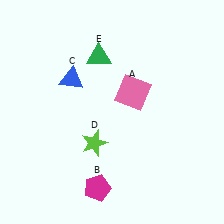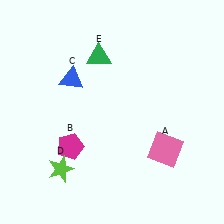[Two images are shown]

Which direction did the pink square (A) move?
The pink square (A) moved down.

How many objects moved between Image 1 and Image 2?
3 objects moved between the two images.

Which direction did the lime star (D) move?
The lime star (D) moved left.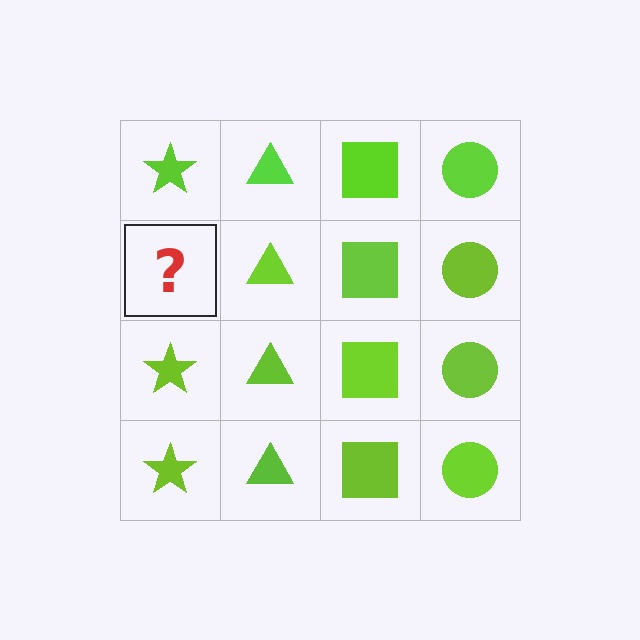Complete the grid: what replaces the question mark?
The question mark should be replaced with a lime star.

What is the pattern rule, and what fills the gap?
The rule is that each column has a consistent shape. The gap should be filled with a lime star.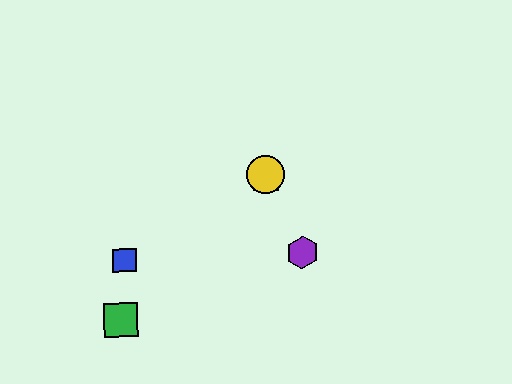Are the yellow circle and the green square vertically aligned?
No, the yellow circle is at x≈266 and the green square is at x≈121.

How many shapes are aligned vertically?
2 shapes (the red square, the yellow circle) are aligned vertically.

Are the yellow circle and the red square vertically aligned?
Yes, both are at x≈266.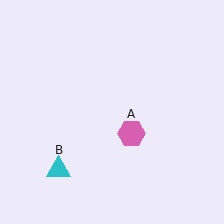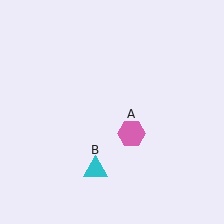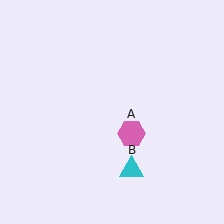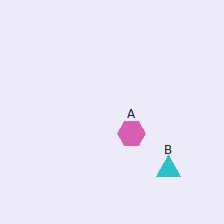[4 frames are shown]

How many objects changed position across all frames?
1 object changed position: cyan triangle (object B).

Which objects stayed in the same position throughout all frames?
Pink hexagon (object A) remained stationary.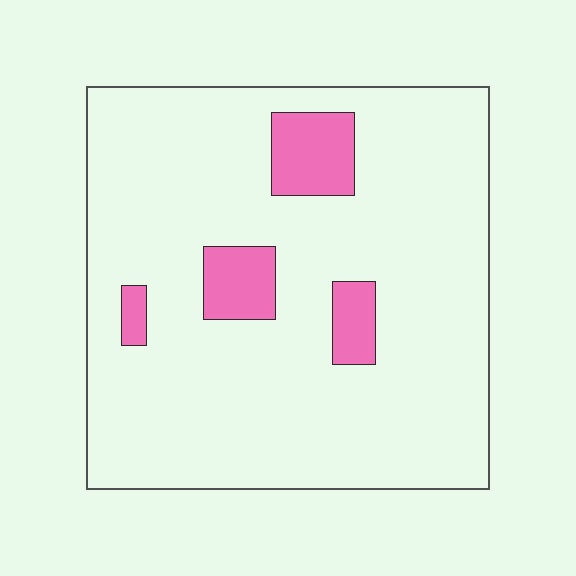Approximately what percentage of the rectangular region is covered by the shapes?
Approximately 10%.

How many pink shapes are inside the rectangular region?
4.